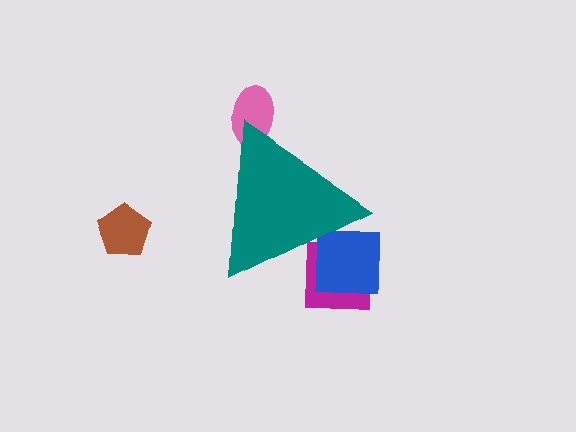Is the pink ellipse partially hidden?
Yes, the pink ellipse is partially hidden behind the teal triangle.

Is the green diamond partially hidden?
Yes, the green diamond is partially hidden behind the teal triangle.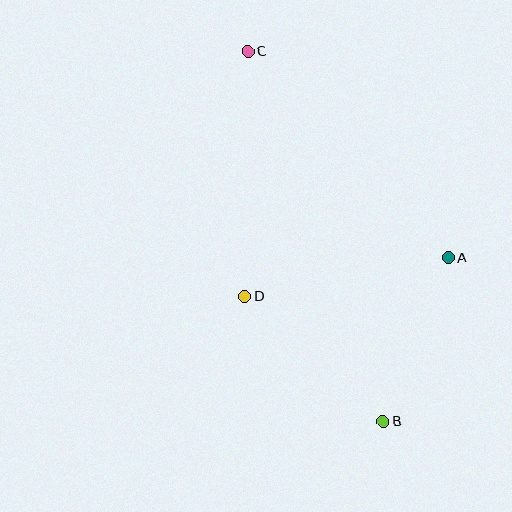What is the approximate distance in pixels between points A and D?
The distance between A and D is approximately 207 pixels.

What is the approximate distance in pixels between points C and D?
The distance between C and D is approximately 245 pixels.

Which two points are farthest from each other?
Points B and C are farthest from each other.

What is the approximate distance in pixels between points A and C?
The distance between A and C is approximately 288 pixels.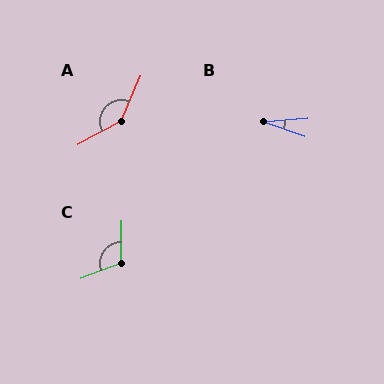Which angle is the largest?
A, at approximately 142 degrees.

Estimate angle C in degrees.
Approximately 112 degrees.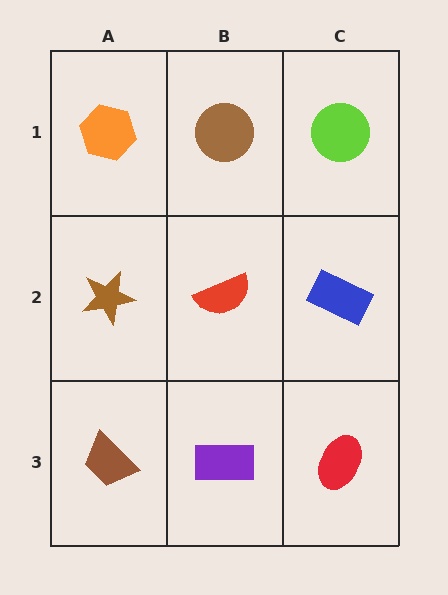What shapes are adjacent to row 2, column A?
An orange hexagon (row 1, column A), a brown trapezoid (row 3, column A), a red semicircle (row 2, column B).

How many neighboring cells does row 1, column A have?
2.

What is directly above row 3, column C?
A blue rectangle.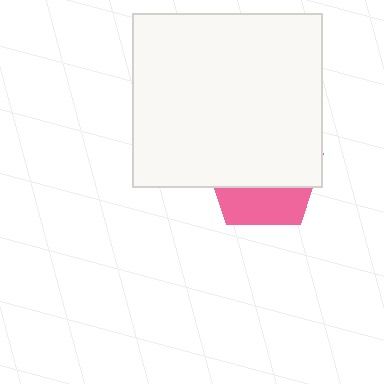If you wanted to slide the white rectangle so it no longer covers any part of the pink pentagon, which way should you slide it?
Slide it up — that is the most direct way to separate the two shapes.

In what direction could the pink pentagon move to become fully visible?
The pink pentagon could move down. That would shift it out from behind the white rectangle entirely.